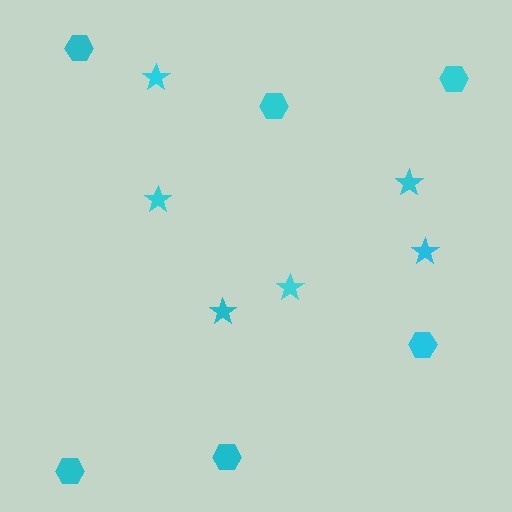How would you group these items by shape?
There are 2 groups: one group of hexagons (6) and one group of stars (6).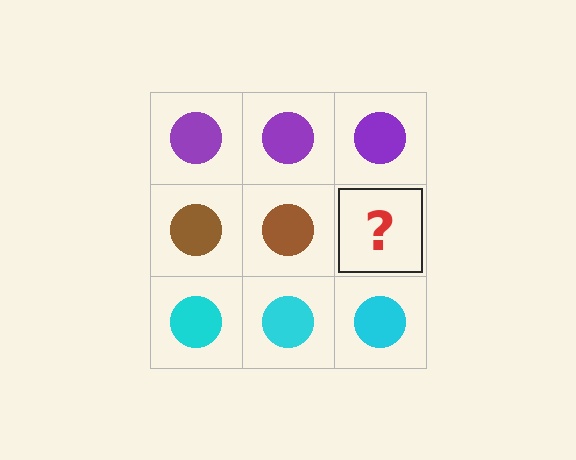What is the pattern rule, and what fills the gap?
The rule is that each row has a consistent color. The gap should be filled with a brown circle.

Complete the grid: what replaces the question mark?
The question mark should be replaced with a brown circle.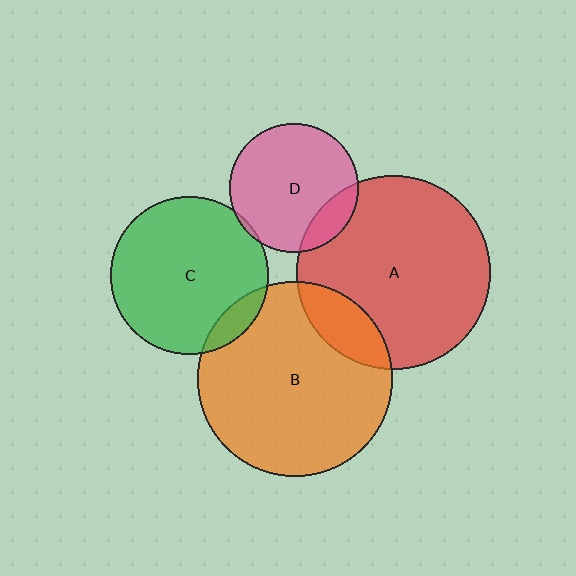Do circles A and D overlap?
Yes.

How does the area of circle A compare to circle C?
Approximately 1.5 times.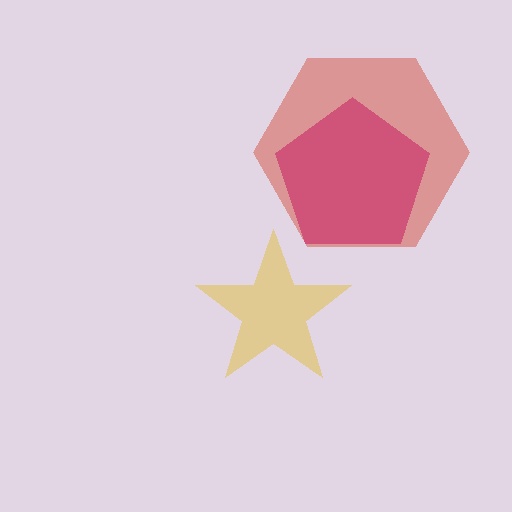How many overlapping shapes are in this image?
There are 3 overlapping shapes in the image.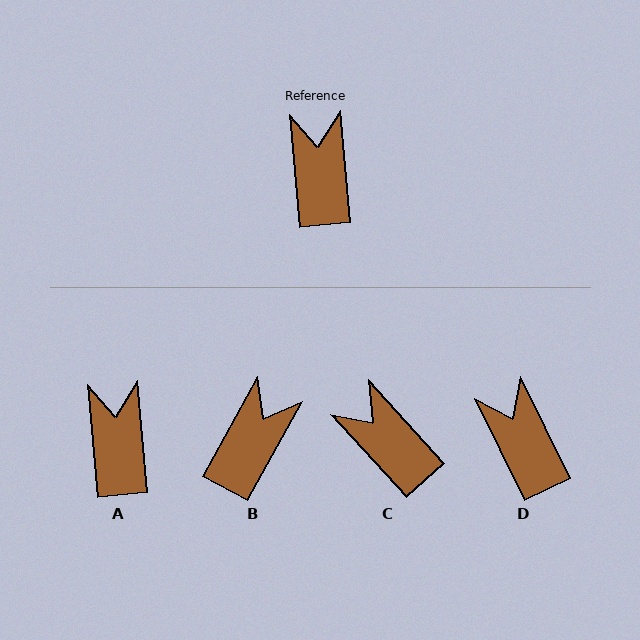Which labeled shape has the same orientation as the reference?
A.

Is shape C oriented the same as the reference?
No, it is off by about 37 degrees.